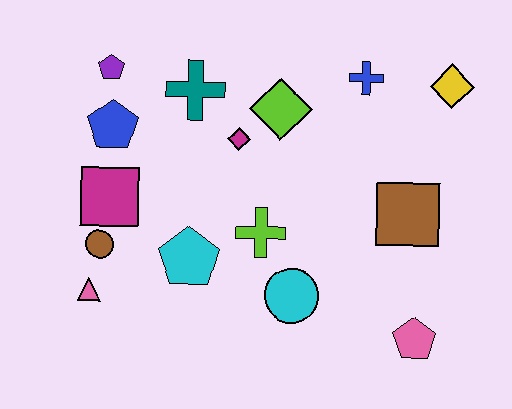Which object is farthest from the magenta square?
The yellow diamond is farthest from the magenta square.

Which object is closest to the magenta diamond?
The lime diamond is closest to the magenta diamond.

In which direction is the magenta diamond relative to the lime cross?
The magenta diamond is above the lime cross.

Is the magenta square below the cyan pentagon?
No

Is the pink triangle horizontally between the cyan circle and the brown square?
No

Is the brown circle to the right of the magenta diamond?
No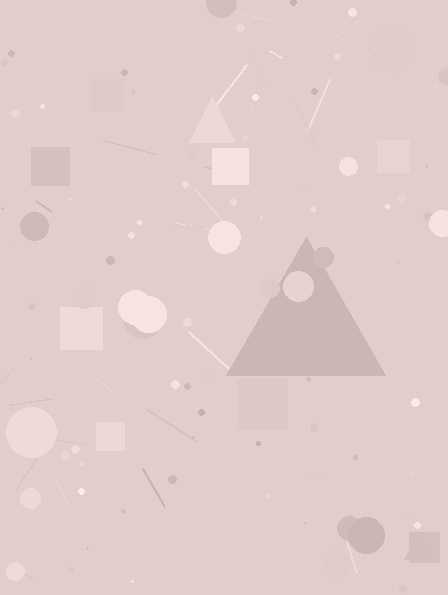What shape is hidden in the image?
A triangle is hidden in the image.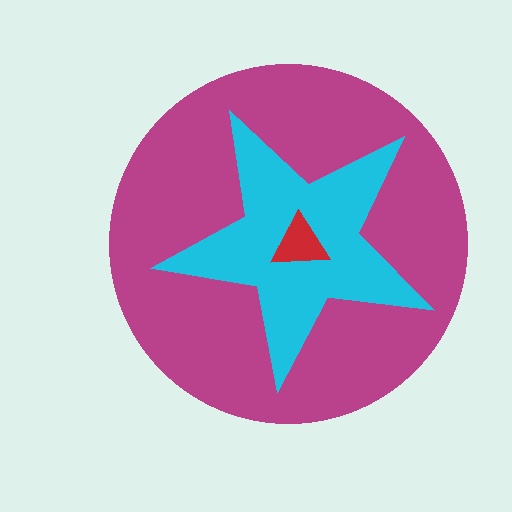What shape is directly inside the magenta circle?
The cyan star.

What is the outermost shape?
The magenta circle.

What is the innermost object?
The red triangle.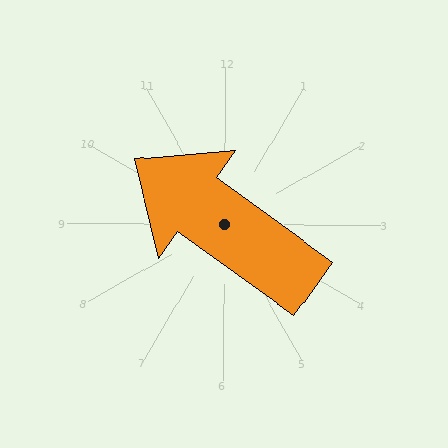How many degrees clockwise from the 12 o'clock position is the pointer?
Approximately 306 degrees.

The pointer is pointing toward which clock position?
Roughly 10 o'clock.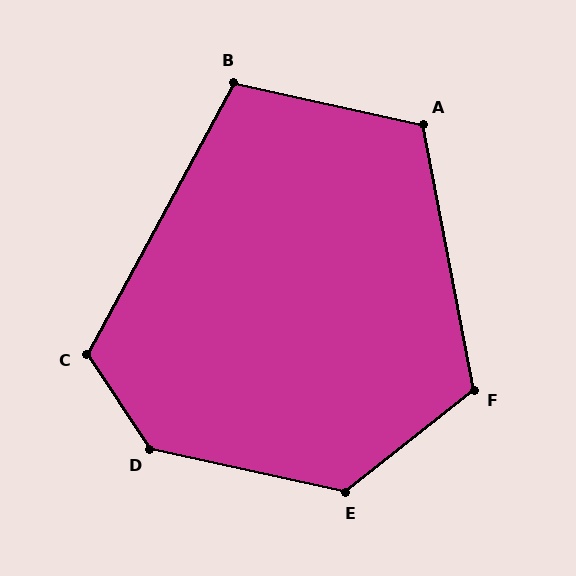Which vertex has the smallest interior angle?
B, at approximately 106 degrees.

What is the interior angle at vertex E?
Approximately 129 degrees (obtuse).